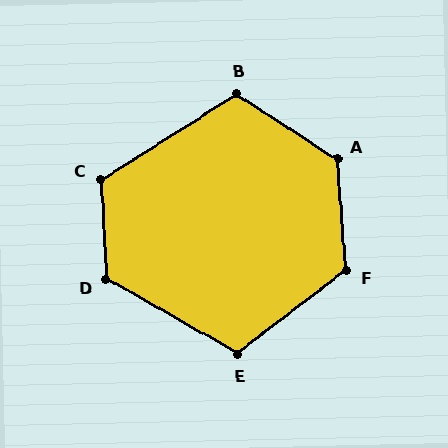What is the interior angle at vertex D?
Approximately 122 degrees (obtuse).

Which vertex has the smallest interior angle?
E, at approximately 113 degrees.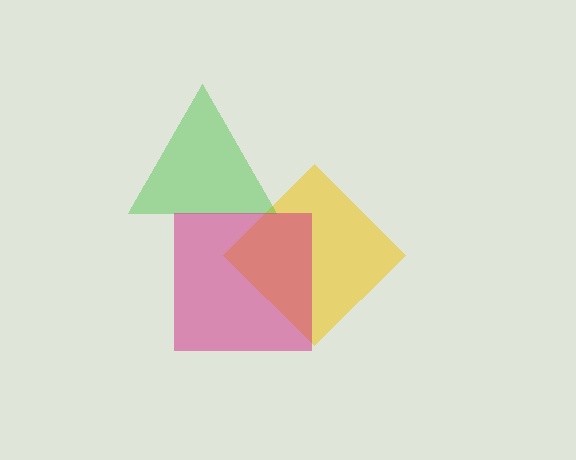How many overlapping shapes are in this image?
There are 3 overlapping shapes in the image.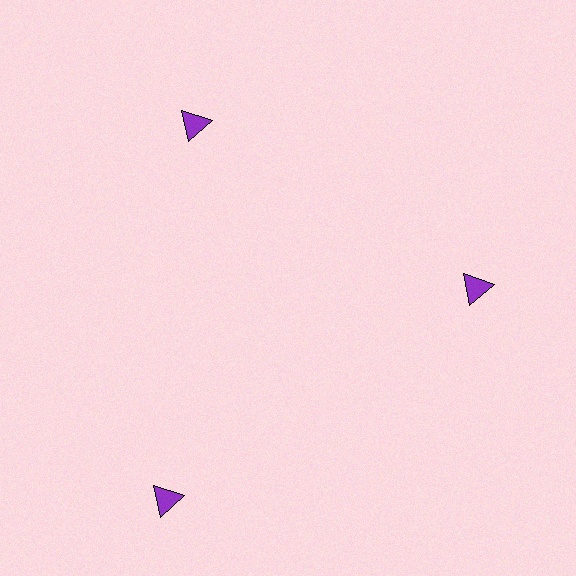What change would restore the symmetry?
The symmetry would be restored by moving it inward, back onto the ring so that all 3 triangles sit at equal angles and equal distance from the center.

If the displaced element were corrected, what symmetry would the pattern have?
It would have 3-fold rotational symmetry — the pattern would map onto itself every 120 degrees.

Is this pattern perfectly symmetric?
No. The 3 purple triangles are arranged in a ring, but one element near the 7 o'clock position is pushed outward from the center, breaking the 3-fold rotational symmetry.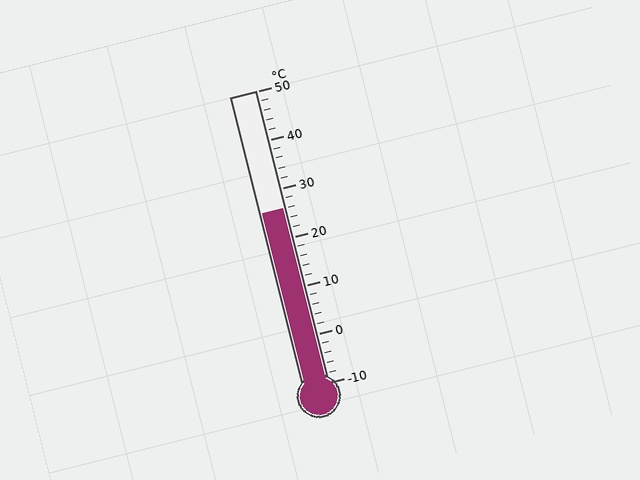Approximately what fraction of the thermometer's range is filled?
The thermometer is filled to approximately 60% of its range.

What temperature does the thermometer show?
The thermometer shows approximately 26°C.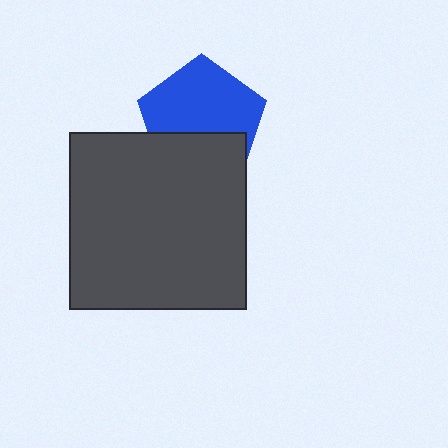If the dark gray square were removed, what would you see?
You would see the complete blue pentagon.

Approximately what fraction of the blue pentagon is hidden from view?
Roughly 37% of the blue pentagon is hidden behind the dark gray square.